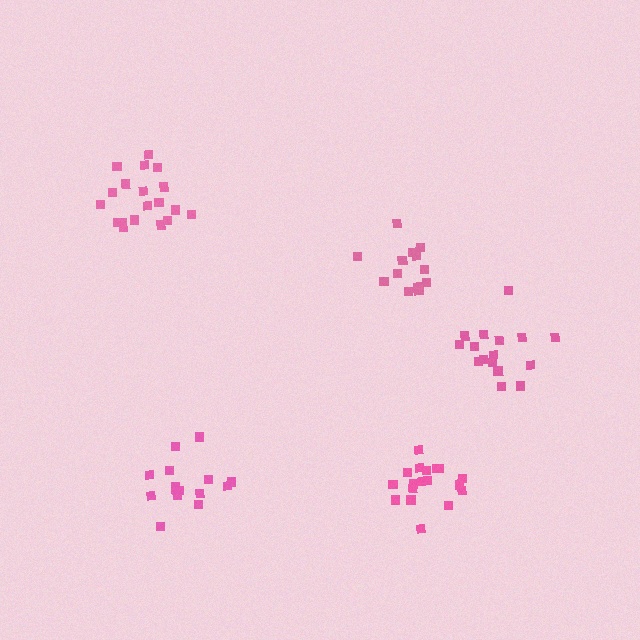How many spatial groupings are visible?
There are 5 spatial groupings.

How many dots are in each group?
Group 1: 19 dots, Group 2: 18 dots, Group 3: 15 dots, Group 4: 13 dots, Group 5: 16 dots (81 total).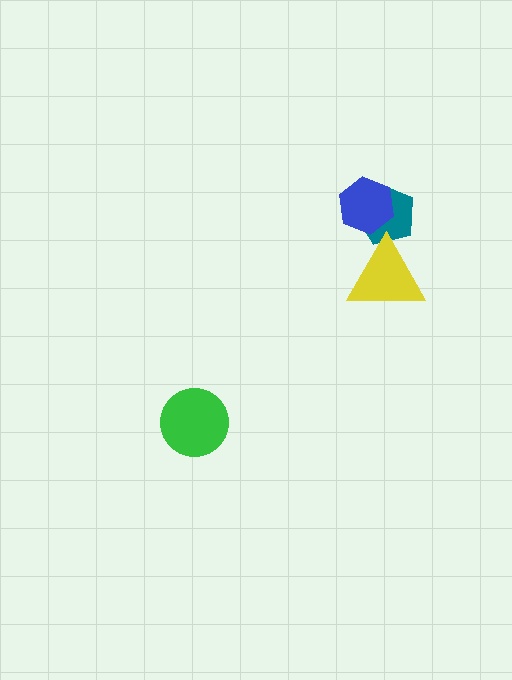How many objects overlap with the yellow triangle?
1 object overlaps with the yellow triangle.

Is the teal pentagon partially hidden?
Yes, it is partially covered by another shape.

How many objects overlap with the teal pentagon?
2 objects overlap with the teal pentagon.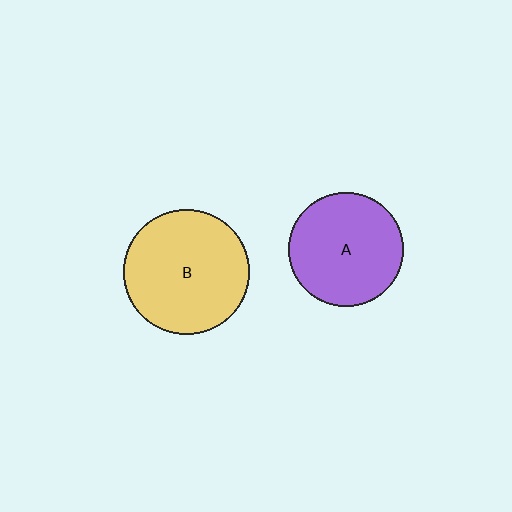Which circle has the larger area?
Circle B (yellow).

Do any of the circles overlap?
No, none of the circles overlap.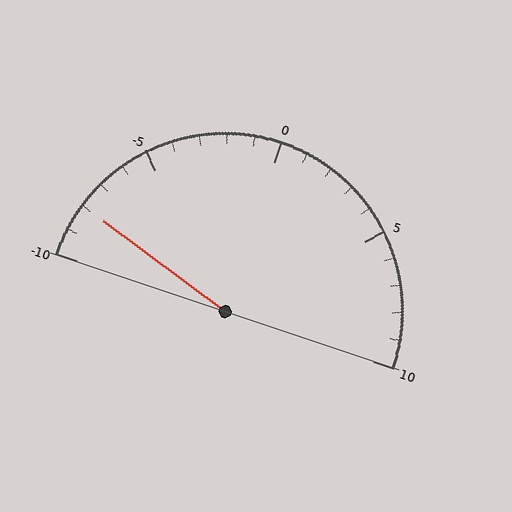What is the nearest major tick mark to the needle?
The nearest major tick mark is -10.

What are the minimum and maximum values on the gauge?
The gauge ranges from -10 to 10.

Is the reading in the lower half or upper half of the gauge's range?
The reading is in the lower half of the range (-10 to 10).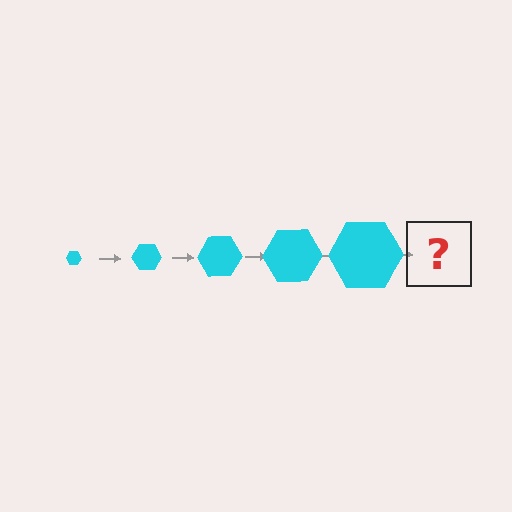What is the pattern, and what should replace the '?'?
The pattern is that the hexagon gets progressively larger each step. The '?' should be a cyan hexagon, larger than the previous one.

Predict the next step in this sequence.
The next step is a cyan hexagon, larger than the previous one.